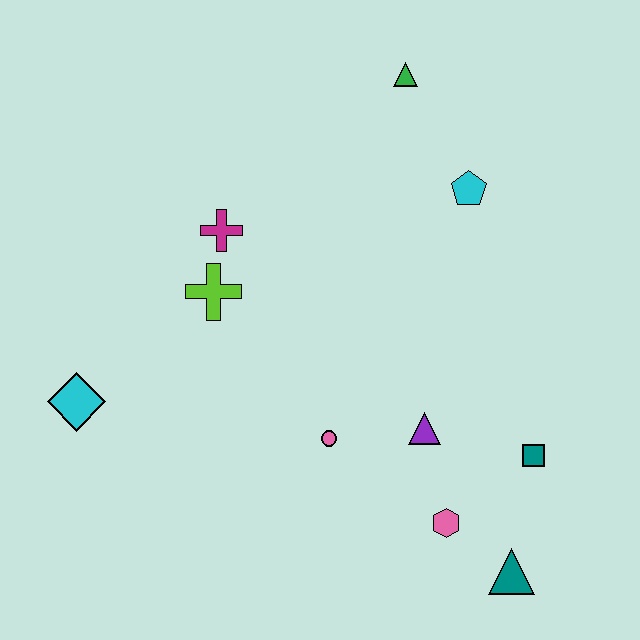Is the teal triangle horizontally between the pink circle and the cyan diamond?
No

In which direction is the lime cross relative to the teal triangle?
The lime cross is to the left of the teal triangle.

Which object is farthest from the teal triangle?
The green triangle is farthest from the teal triangle.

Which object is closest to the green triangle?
The cyan pentagon is closest to the green triangle.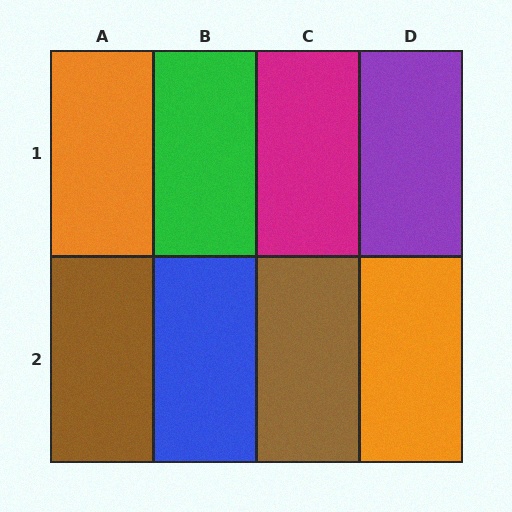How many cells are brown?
2 cells are brown.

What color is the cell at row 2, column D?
Orange.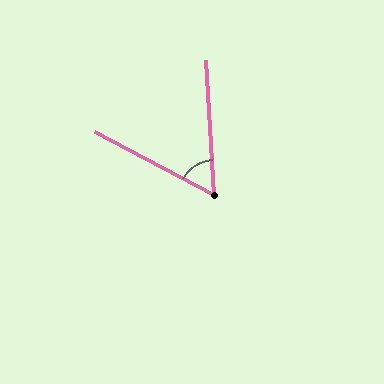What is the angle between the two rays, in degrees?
Approximately 58 degrees.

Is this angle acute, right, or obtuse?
It is acute.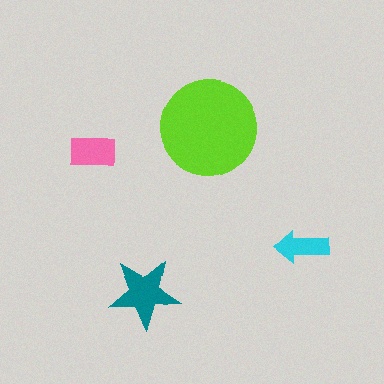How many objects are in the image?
There are 4 objects in the image.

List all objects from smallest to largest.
The cyan arrow, the pink rectangle, the teal star, the lime circle.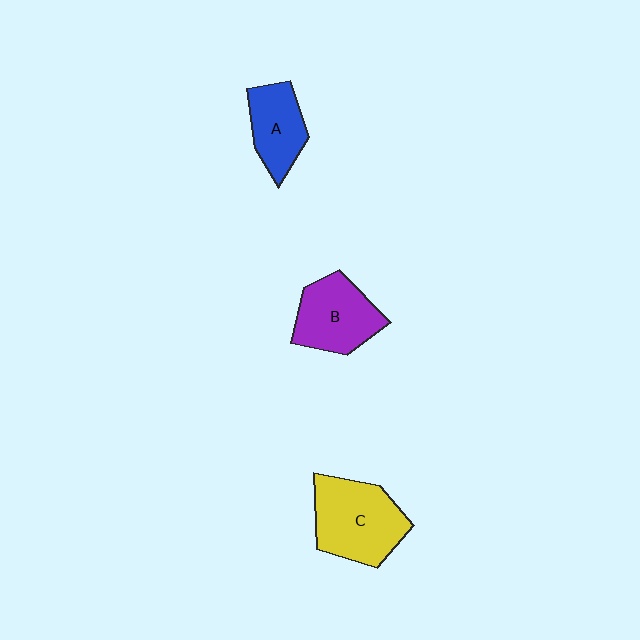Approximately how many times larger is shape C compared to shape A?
Approximately 1.6 times.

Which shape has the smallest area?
Shape A (blue).